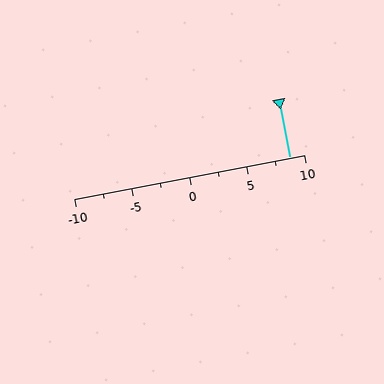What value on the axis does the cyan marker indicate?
The marker indicates approximately 8.8.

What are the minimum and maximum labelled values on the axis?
The axis runs from -10 to 10.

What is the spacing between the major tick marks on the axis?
The major ticks are spaced 5 apart.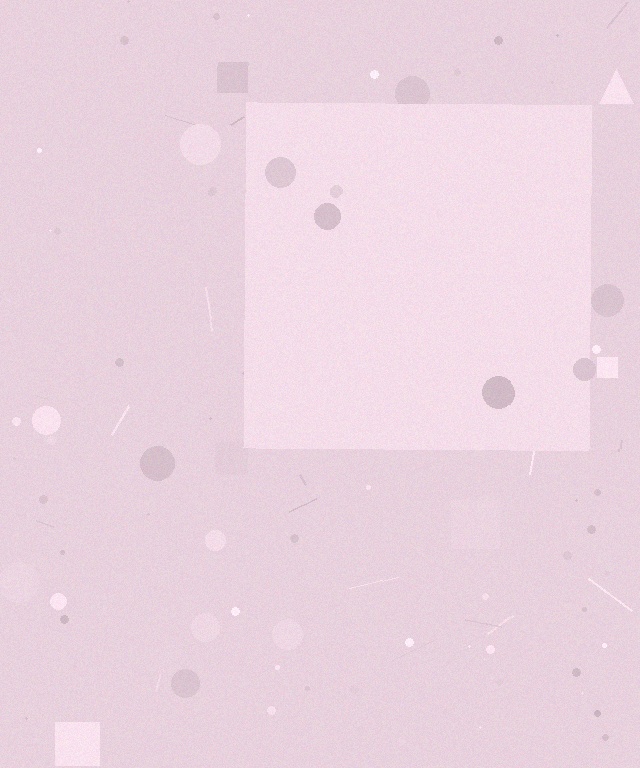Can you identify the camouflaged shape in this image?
The camouflaged shape is a square.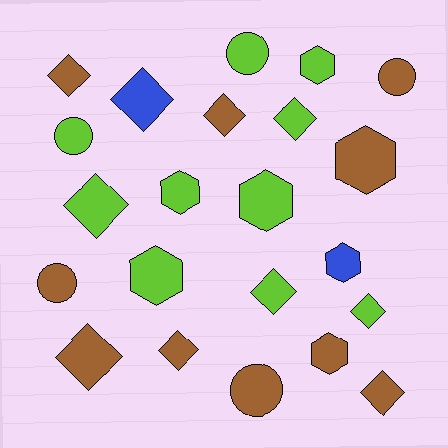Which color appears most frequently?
Brown, with 10 objects.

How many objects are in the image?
There are 22 objects.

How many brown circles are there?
There are 3 brown circles.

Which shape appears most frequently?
Diamond, with 10 objects.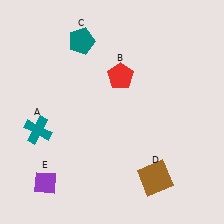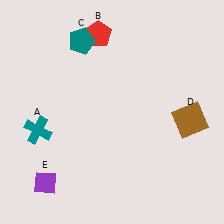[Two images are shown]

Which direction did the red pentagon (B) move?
The red pentagon (B) moved up.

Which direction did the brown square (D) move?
The brown square (D) moved up.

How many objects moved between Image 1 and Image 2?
2 objects moved between the two images.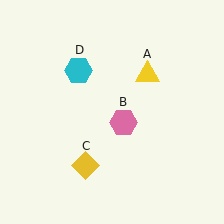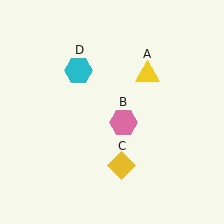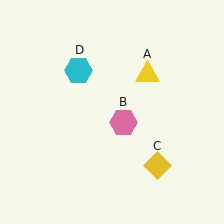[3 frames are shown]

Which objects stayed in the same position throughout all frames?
Yellow triangle (object A) and pink hexagon (object B) and cyan hexagon (object D) remained stationary.